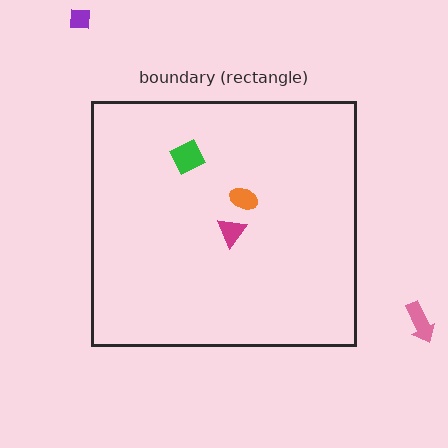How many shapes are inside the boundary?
3 inside, 2 outside.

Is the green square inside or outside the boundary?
Inside.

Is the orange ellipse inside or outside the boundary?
Inside.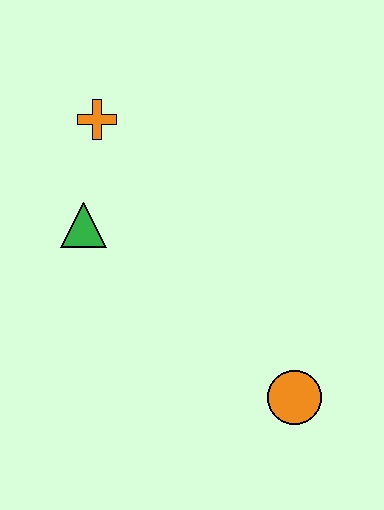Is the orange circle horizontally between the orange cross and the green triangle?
No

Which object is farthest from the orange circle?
The orange cross is farthest from the orange circle.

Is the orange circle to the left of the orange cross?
No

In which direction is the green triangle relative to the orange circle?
The green triangle is to the left of the orange circle.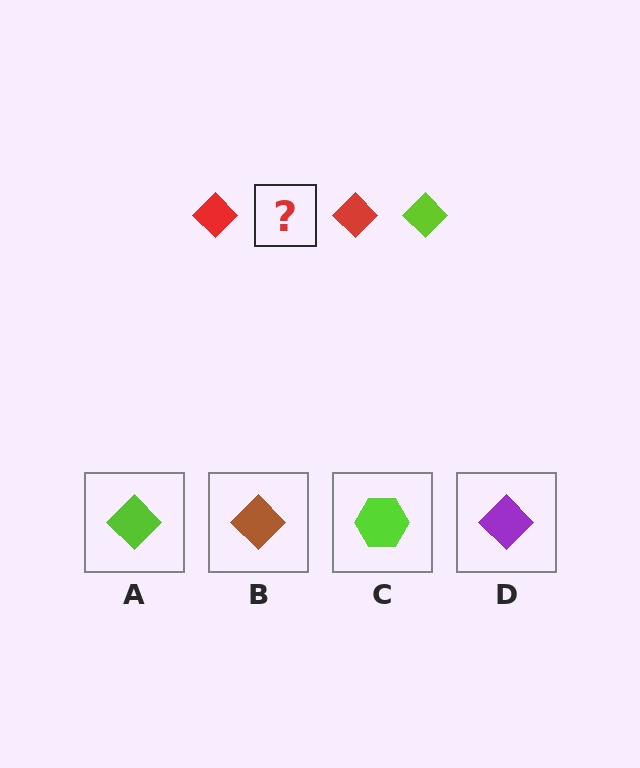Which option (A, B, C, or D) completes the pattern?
A.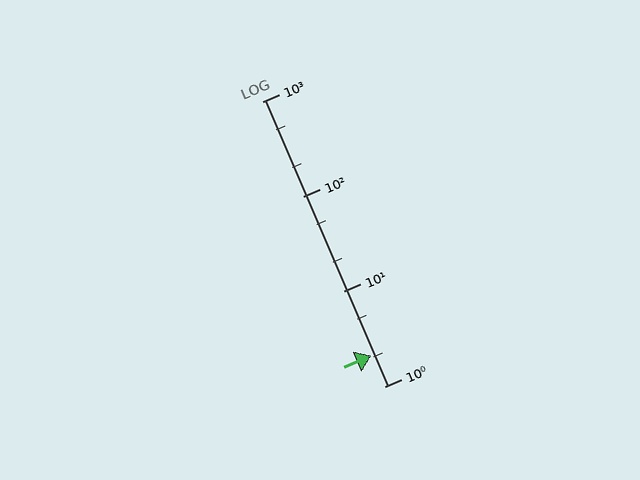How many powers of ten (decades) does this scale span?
The scale spans 3 decades, from 1 to 1000.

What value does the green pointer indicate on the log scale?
The pointer indicates approximately 2.1.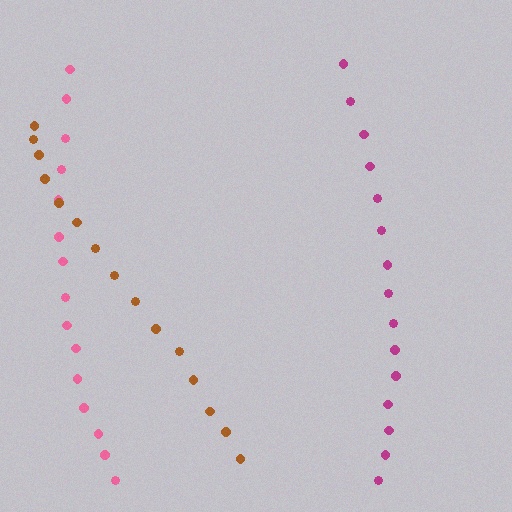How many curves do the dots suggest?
There are 3 distinct paths.